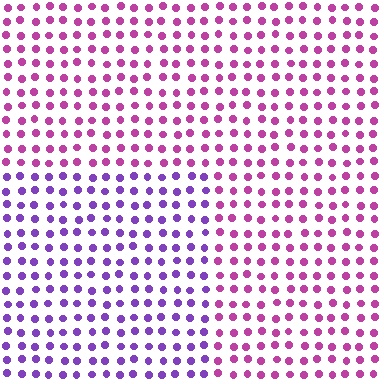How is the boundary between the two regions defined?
The boundary is defined purely by a slight shift in hue (about 42 degrees). Spacing, size, and orientation are identical on both sides.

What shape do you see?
I see a rectangle.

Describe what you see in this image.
The image is filled with small magenta elements in a uniform arrangement. A rectangle-shaped region is visible where the elements are tinted to a slightly different hue, forming a subtle color boundary.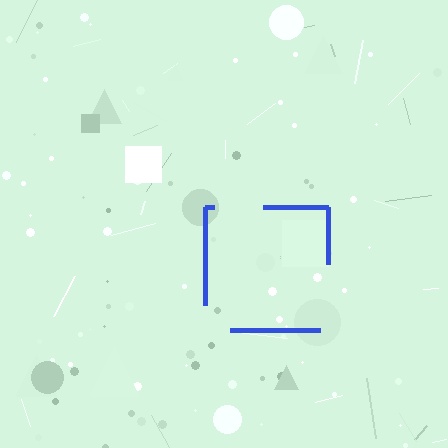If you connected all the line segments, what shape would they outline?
They would outline a square.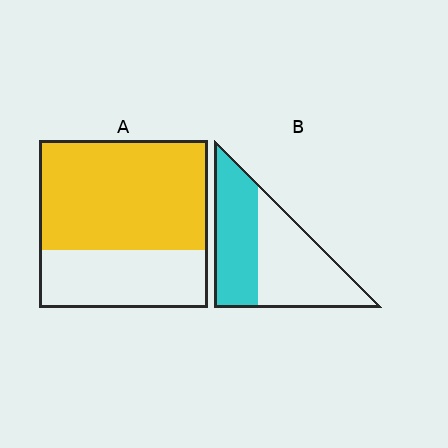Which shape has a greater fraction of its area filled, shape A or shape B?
Shape A.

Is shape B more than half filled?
No.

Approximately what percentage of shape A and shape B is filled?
A is approximately 65% and B is approximately 45%.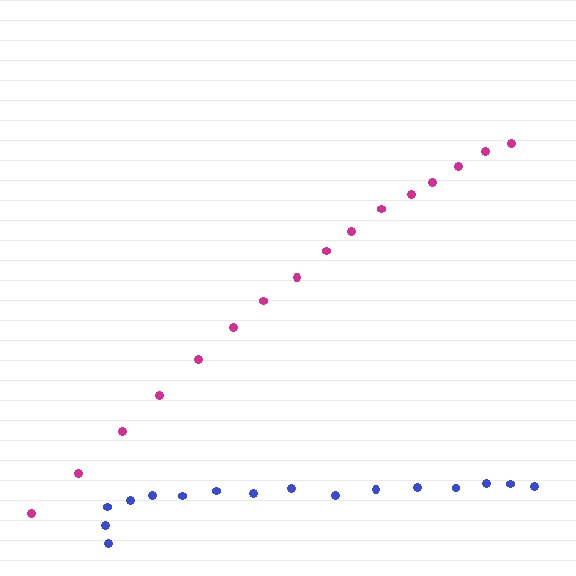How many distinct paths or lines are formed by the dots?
There are 2 distinct paths.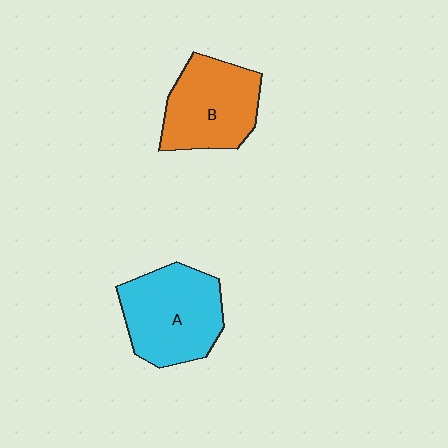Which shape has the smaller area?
Shape B (orange).